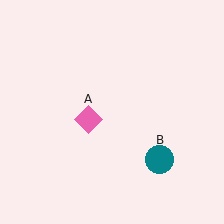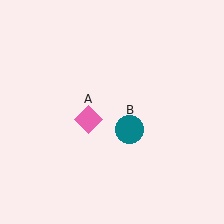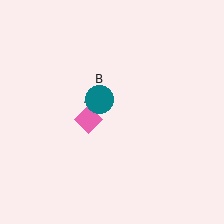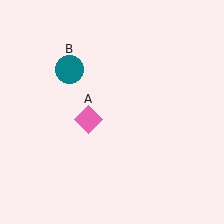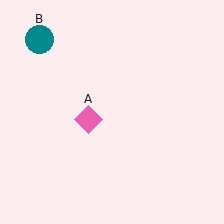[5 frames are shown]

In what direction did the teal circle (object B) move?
The teal circle (object B) moved up and to the left.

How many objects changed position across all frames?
1 object changed position: teal circle (object B).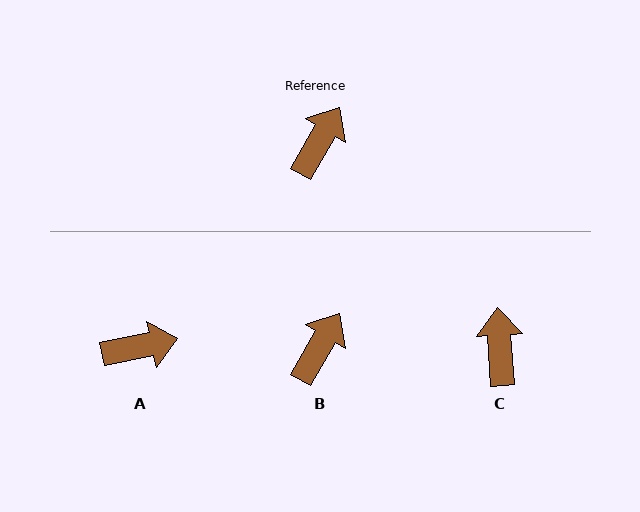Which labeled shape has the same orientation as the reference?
B.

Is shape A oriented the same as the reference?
No, it is off by about 48 degrees.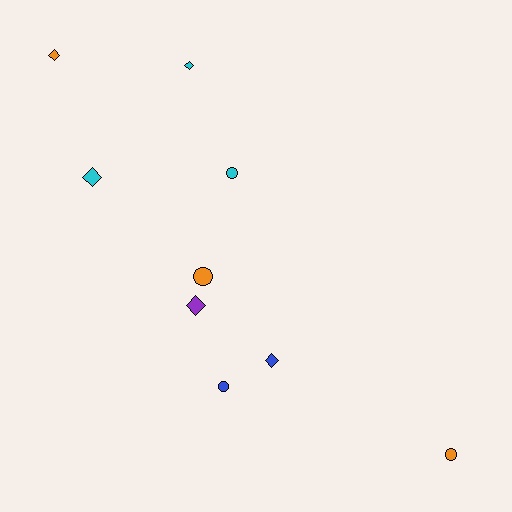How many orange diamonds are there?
There is 1 orange diamond.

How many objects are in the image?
There are 9 objects.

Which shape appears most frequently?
Diamond, with 5 objects.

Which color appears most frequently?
Orange, with 3 objects.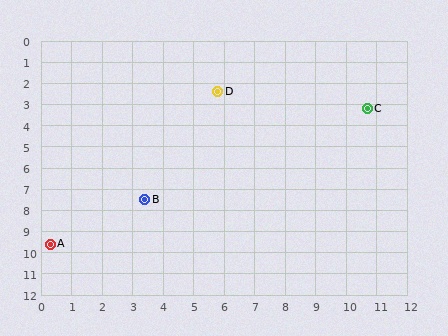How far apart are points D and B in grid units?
Points D and B are about 5.6 grid units apart.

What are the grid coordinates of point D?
Point D is at approximately (5.8, 2.4).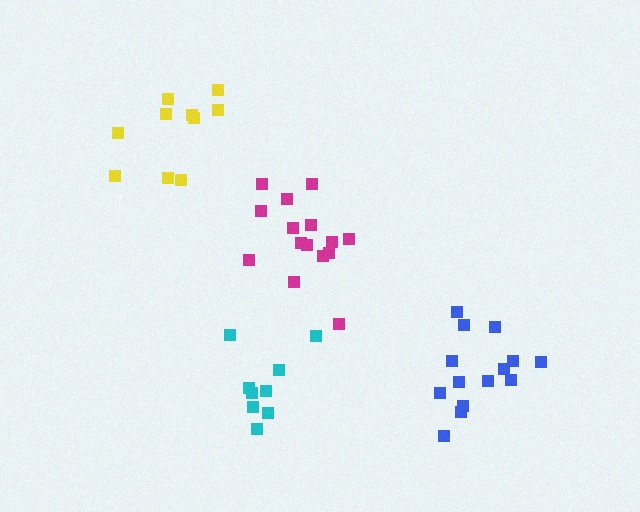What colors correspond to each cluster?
The clusters are colored: cyan, magenta, blue, yellow.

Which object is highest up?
The yellow cluster is topmost.